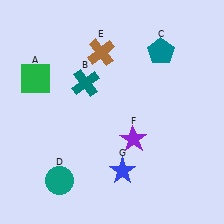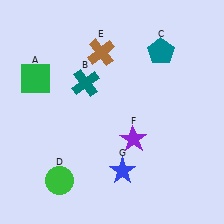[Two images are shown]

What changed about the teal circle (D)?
In Image 1, D is teal. In Image 2, it changed to green.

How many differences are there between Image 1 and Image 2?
There is 1 difference between the two images.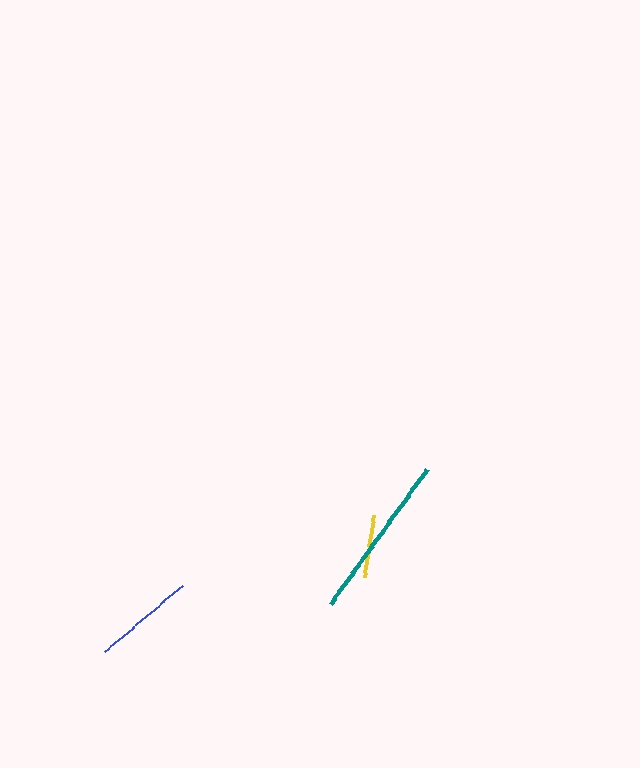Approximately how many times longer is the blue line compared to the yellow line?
The blue line is approximately 1.6 times the length of the yellow line.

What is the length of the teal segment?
The teal segment is approximately 165 pixels long.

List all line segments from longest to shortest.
From longest to shortest: teal, blue, yellow.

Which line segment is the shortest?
The yellow line is the shortest at approximately 63 pixels.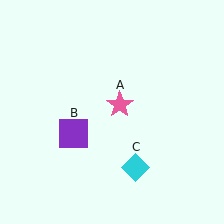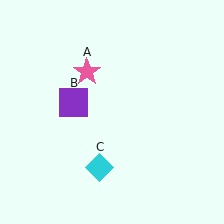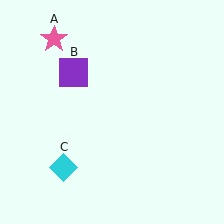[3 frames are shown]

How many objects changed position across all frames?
3 objects changed position: pink star (object A), purple square (object B), cyan diamond (object C).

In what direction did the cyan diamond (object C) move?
The cyan diamond (object C) moved left.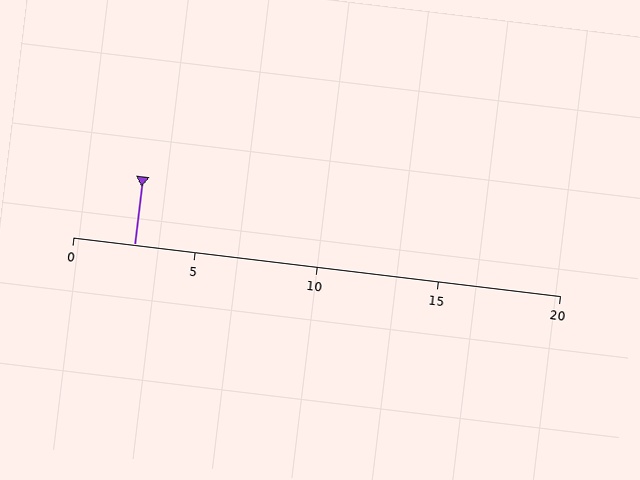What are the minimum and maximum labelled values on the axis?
The axis runs from 0 to 20.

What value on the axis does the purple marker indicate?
The marker indicates approximately 2.5.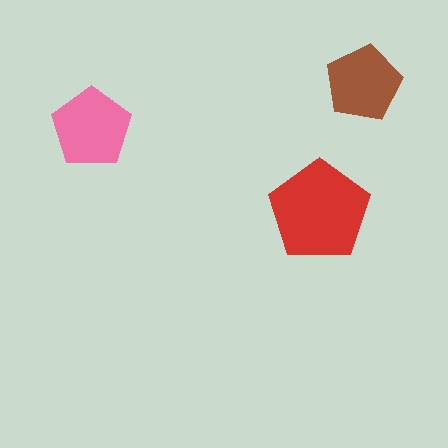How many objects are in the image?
There are 3 objects in the image.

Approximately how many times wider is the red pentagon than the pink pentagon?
About 1.5 times wider.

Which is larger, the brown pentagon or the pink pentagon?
The pink one.